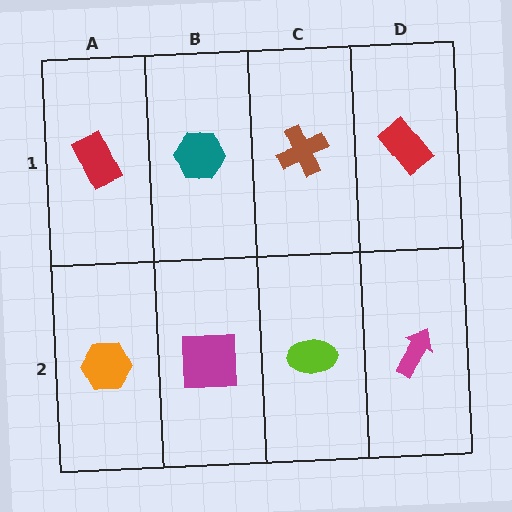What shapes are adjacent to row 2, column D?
A red rectangle (row 1, column D), a lime ellipse (row 2, column C).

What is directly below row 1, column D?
A magenta arrow.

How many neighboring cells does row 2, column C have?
3.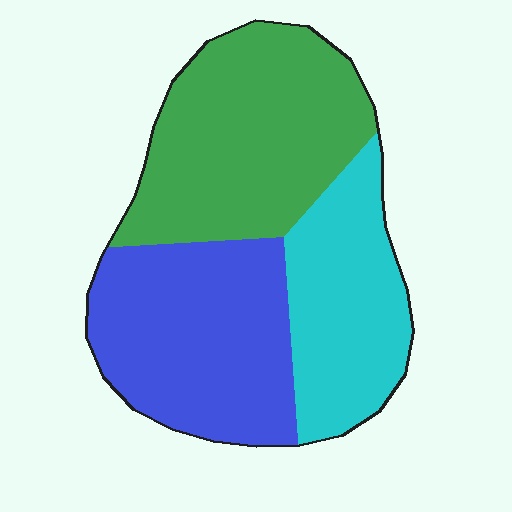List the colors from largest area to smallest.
From largest to smallest: green, blue, cyan.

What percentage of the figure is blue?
Blue covers about 35% of the figure.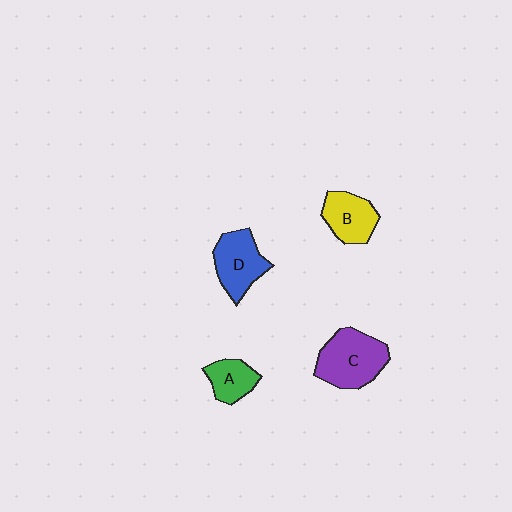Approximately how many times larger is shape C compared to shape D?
Approximately 1.2 times.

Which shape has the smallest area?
Shape A (green).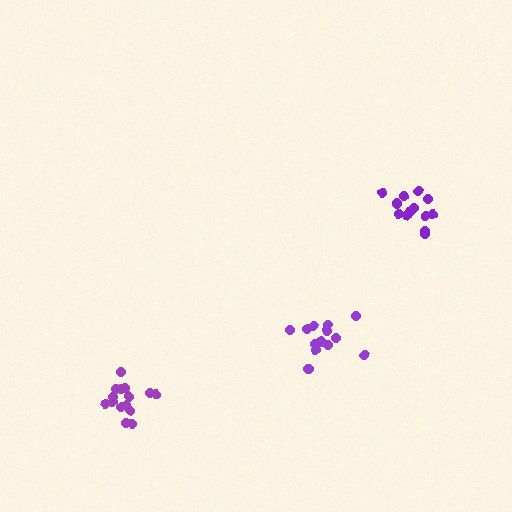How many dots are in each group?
Group 1: 15 dots, Group 2: 14 dots, Group 3: 15 dots (44 total).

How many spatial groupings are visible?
There are 3 spatial groupings.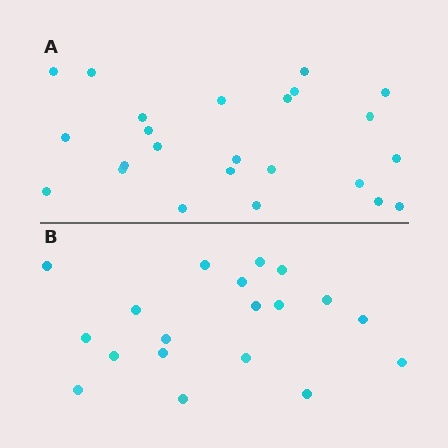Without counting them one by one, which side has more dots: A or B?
Region A (the top region) has more dots.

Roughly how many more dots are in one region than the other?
Region A has about 5 more dots than region B.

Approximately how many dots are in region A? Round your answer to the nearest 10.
About 20 dots. (The exact count is 24, which rounds to 20.)